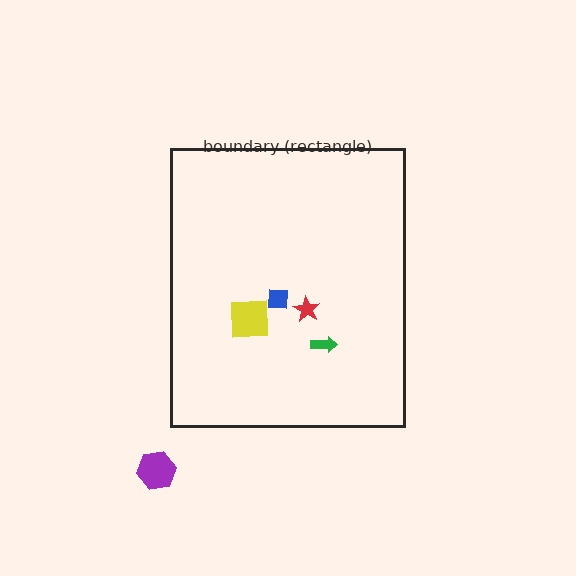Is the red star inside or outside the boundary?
Inside.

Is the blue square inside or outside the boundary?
Inside.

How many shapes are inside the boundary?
4 inside, 1 outside.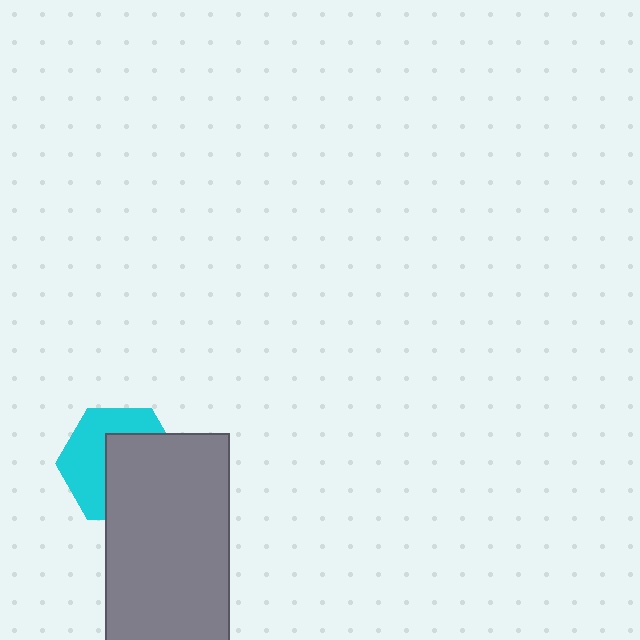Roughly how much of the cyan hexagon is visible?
About half of it is visible (roughly 48%).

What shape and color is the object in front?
The object in front is a gray rectangle.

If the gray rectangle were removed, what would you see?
You would see the complete cyan hexagon.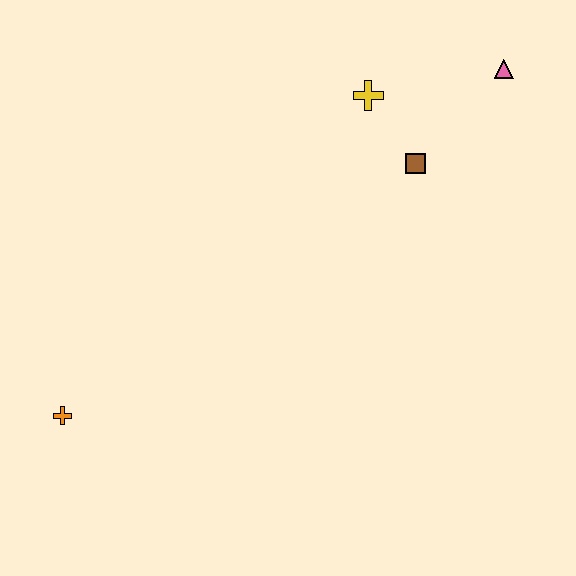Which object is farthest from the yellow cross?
The orange cross is farthest from the yellow cross.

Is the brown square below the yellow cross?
Yes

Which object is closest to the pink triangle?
The brown square is closest to the pink triangle.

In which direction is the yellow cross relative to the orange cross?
The yellow cross is above the orange cross.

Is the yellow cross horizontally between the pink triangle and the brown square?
No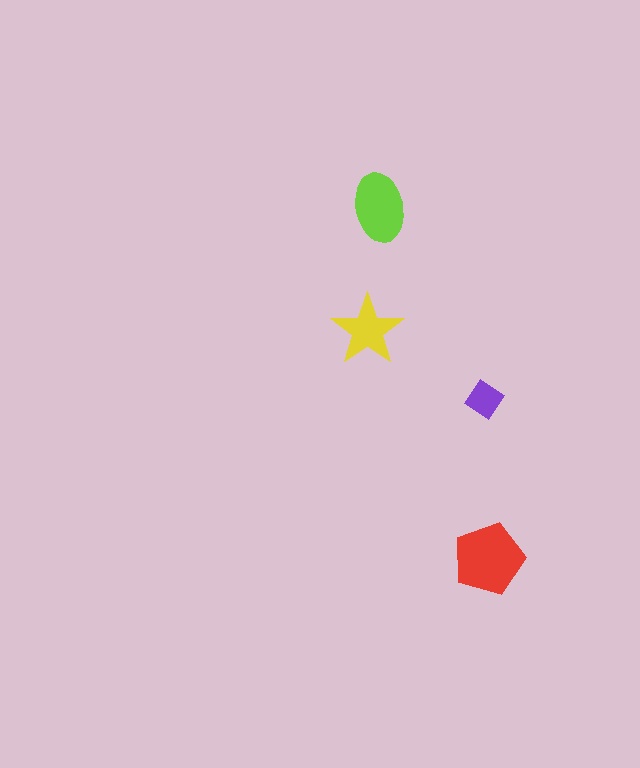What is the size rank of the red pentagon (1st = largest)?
1st.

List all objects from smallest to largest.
The purple diamond, the yellow star, the lime ellipse, the red pentagon.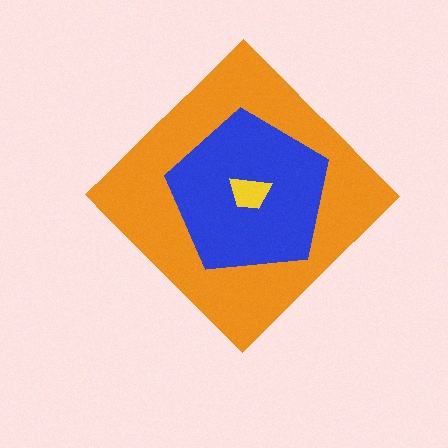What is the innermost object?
The yellow trapezoid.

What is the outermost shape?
The orange diamond.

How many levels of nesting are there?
3.